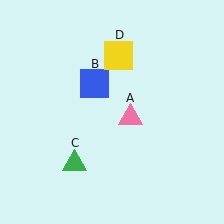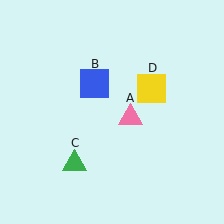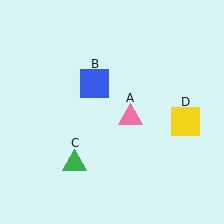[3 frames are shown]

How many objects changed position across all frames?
1 object changed position: yellow square (object D).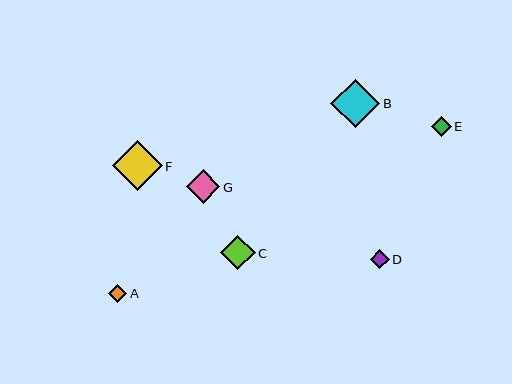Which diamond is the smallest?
Diamond A is the smallest with a size of approximately 18 pixels.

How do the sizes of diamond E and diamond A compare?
Diamond E and diamond A are approximately the same size.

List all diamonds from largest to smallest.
From largest to smallest: F, B, C, G, E, D, A.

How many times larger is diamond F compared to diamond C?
Diamond F is approximately 1.5 times the size of diamond C.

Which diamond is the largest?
Diamond F is the largest with a size of approximately 50 pixels.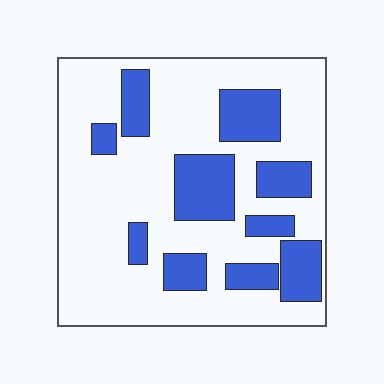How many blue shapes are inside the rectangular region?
10.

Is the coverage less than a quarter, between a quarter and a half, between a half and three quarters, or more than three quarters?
Between a quarter and a half.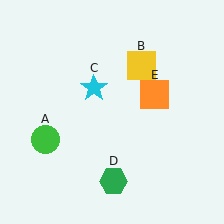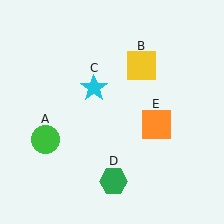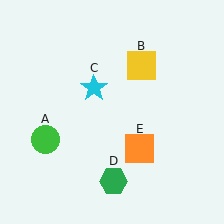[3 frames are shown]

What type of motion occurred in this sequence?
The orange square (object E) rotated clockwise around the center of the scene.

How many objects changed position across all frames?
1 object changed position: orange square (object E).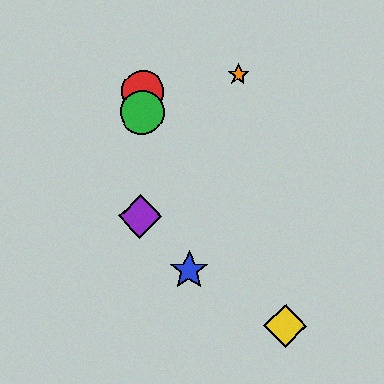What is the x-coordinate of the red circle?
The red circle is at x≈143.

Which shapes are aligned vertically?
The red circle, the green circle, the purple diamond are aligned vertically.